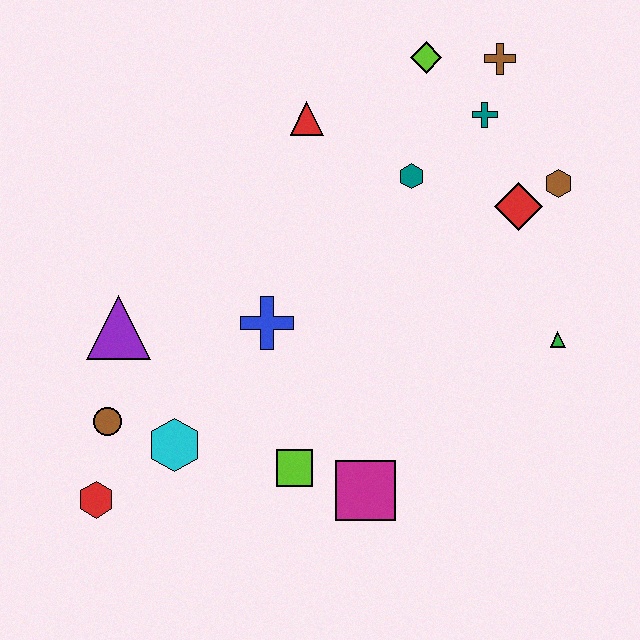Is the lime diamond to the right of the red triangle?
Yes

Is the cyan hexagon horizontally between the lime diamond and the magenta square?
No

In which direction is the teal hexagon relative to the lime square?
The teal hexagon is above the lime square.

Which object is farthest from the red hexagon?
The brown cross is farthest from the red hexagon.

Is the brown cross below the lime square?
No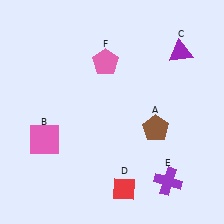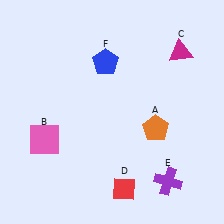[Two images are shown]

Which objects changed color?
A changed from brown to orange. C changed from purple to magenta. F changed from pink to blue.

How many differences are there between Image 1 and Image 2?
There are 3 differences between the two images.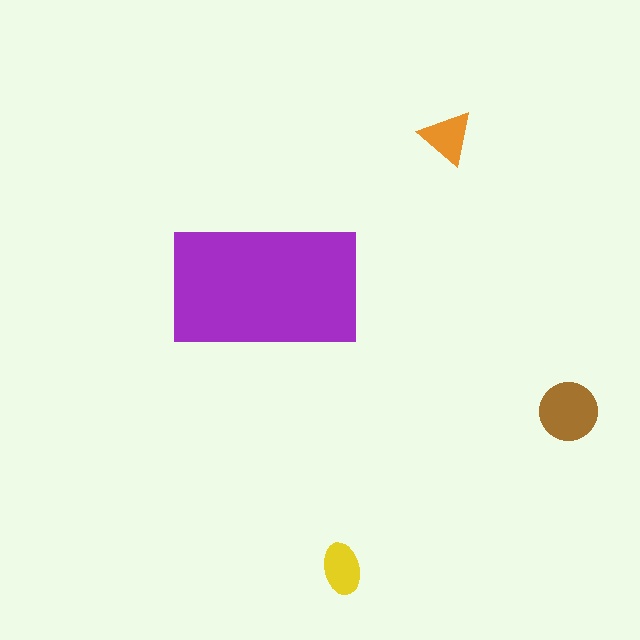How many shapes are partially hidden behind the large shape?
0 shapes are partially hidden.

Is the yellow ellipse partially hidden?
No, the yellow ellipse is fully visible.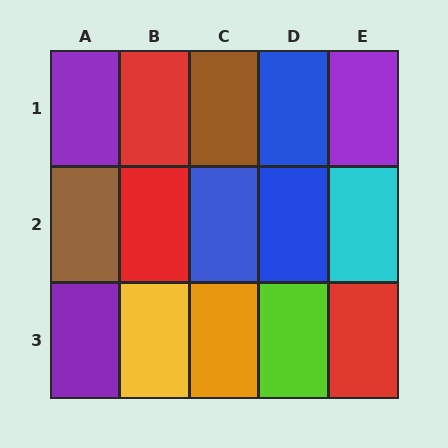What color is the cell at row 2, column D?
Blue.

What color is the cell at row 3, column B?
Yellow.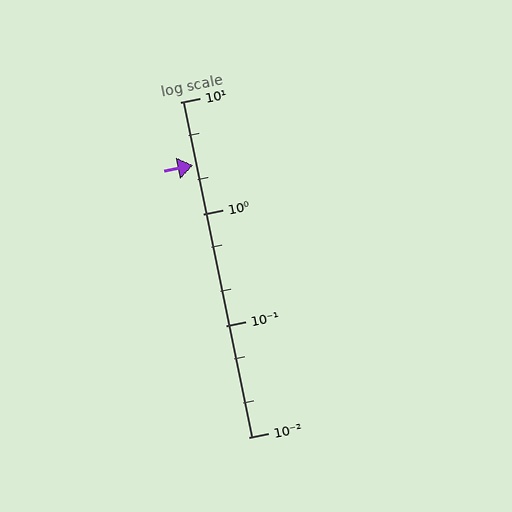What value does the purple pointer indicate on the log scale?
The pointer indicates approximately 2.7.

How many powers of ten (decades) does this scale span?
The scale spans 3 decades, from 0.01 to 10.